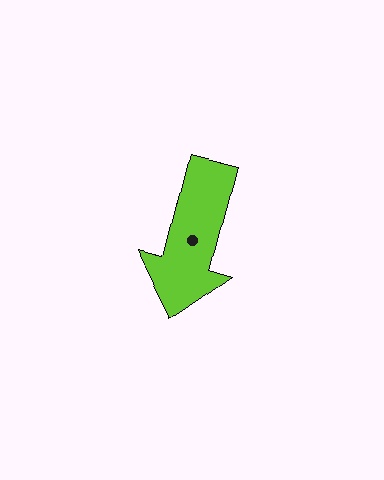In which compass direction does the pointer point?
South.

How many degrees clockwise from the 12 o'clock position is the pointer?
Approximately 194 degrees.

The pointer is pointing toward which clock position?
Roughly 6 o'clock.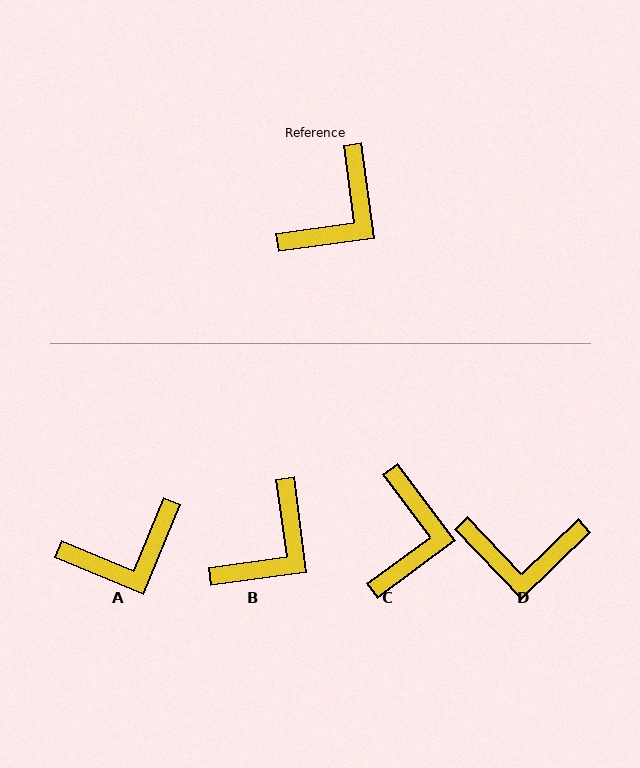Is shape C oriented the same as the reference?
No, it is off by about 29 degrees.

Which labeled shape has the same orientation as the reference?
B.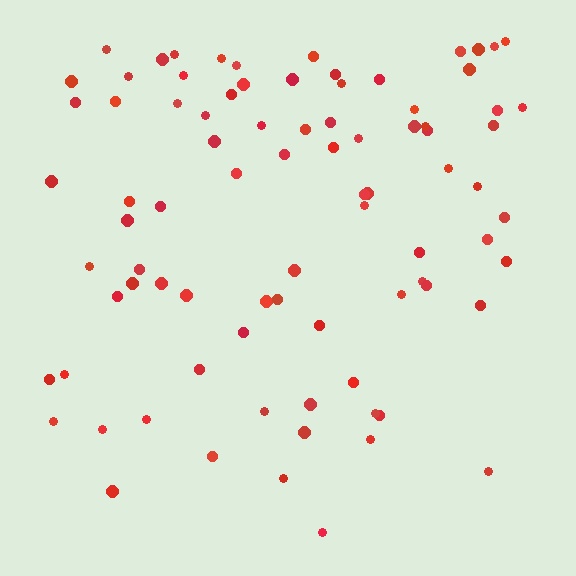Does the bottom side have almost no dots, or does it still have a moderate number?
Still a moderate number, just noticeably fewer than the top.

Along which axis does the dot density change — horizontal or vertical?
Vertical.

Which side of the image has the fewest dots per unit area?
The bottom.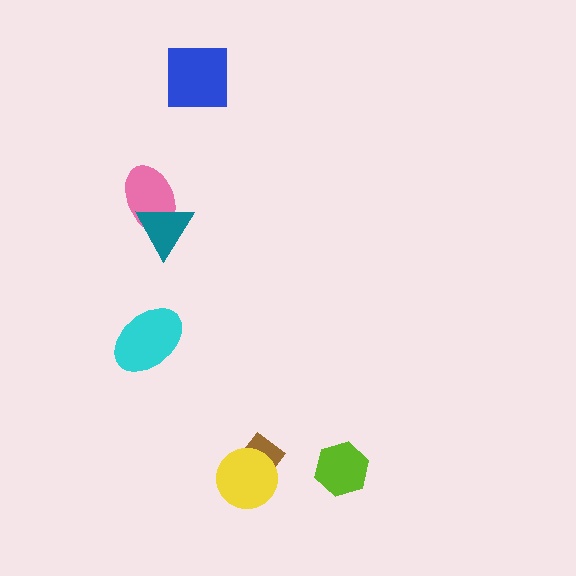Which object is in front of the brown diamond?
The yellow circle is in front of the brown diamond.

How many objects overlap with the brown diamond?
1 object overlaps with the brown diamond.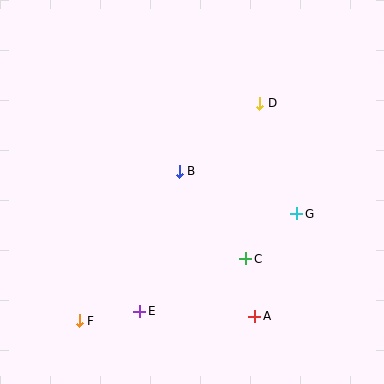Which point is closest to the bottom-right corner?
Point A is closest to the bottom-right corner.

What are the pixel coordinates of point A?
Point A is at (255, 316).